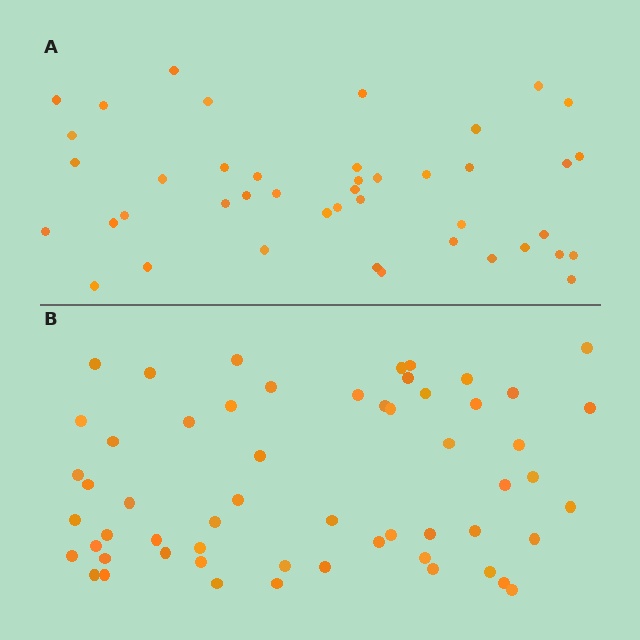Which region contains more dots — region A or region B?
Region B (the bottom region) has more dots.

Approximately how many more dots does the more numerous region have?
Region B has approximately 15 more dots than region A.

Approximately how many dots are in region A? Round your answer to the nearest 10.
About 40 dots. (The exact count is 43, which rounds to 40.)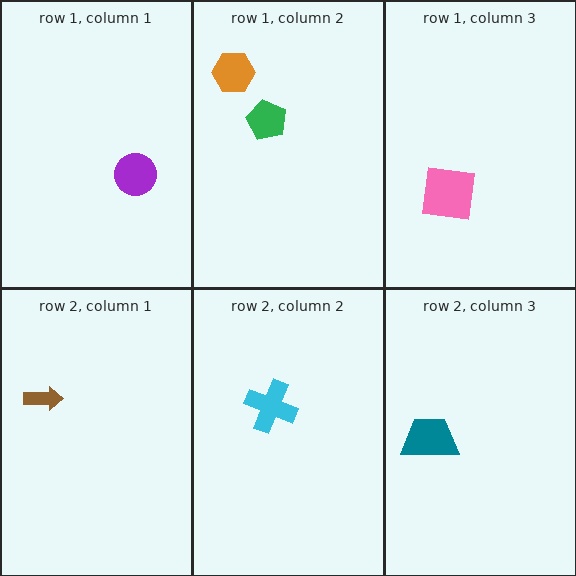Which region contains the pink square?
The row 1, column 3 region.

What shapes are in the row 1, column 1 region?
The purple circle.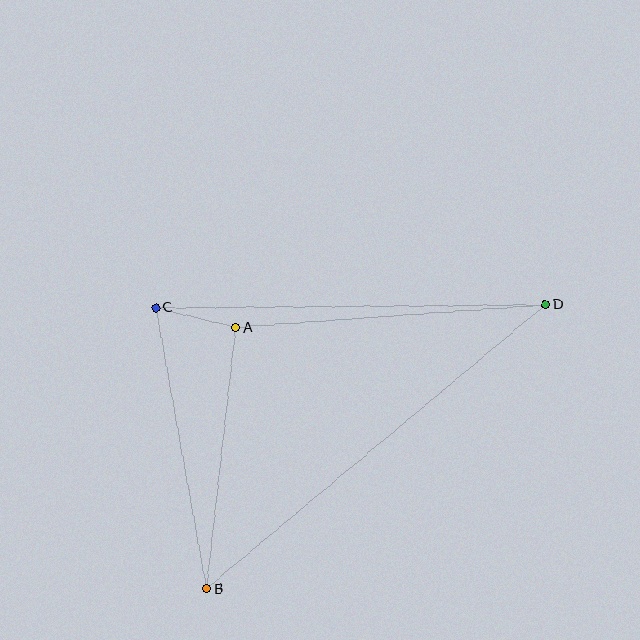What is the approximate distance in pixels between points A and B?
The distance between A and B is approximately 263 pixels.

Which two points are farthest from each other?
Points B and D are farthest from each other.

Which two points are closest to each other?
Points A and C are closest to each other.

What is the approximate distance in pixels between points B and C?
The distance between B and C is approximately 286 pixels.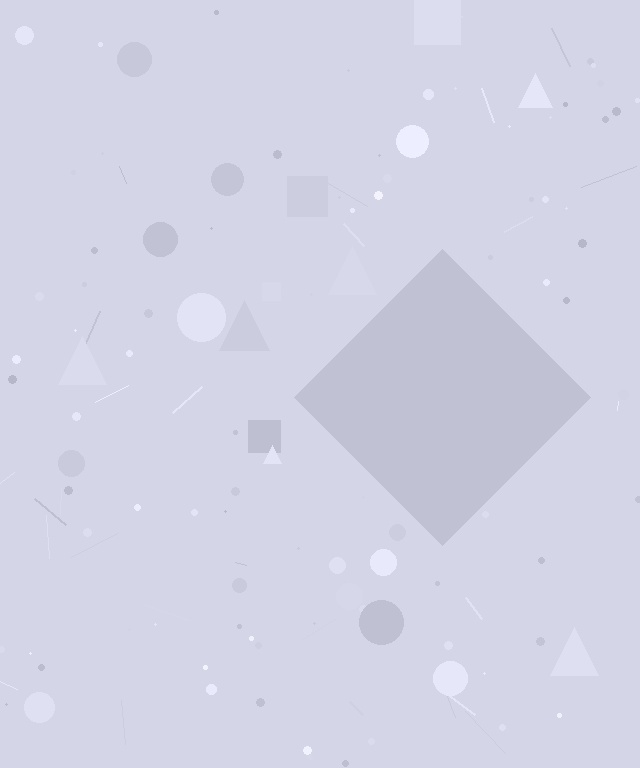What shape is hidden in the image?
A diamond is hidden in the image.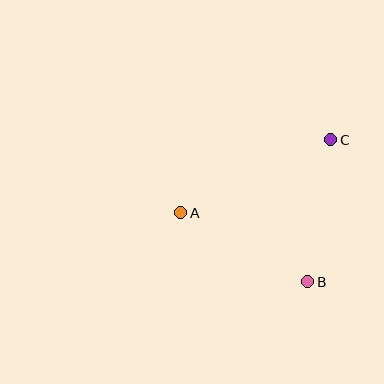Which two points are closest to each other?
Points B and C are closest to each other.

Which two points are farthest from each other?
Points A and C are farthest from each other.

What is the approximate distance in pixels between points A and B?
The distance between A and B is approximately 144 pixels.